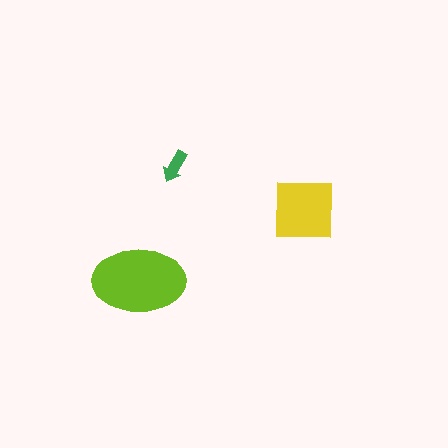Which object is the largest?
The lime ellipse.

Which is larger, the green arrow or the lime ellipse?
The lime ellipse.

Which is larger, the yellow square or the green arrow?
The yellow square.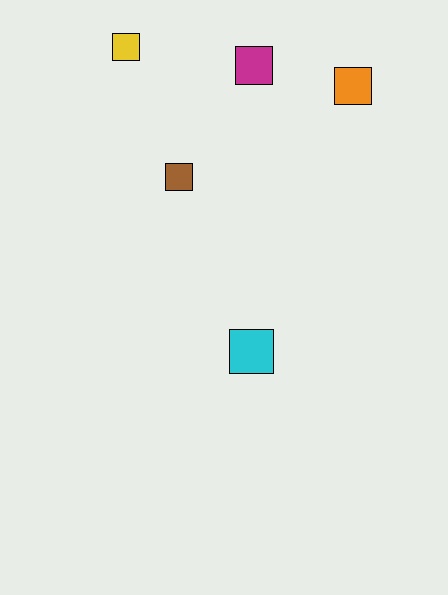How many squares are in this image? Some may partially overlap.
There are 5 squares.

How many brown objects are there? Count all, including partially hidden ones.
There is 1 brown object.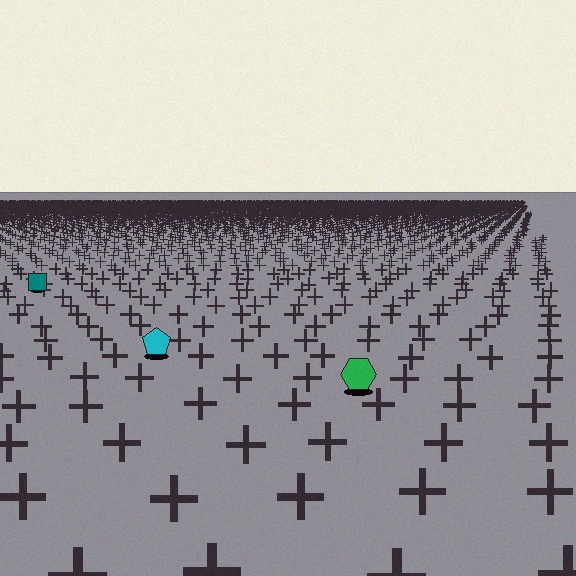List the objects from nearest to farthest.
From nearest to farthest: the green hexagon, the cyan pentagon, the teal square.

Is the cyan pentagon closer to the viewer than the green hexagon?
No. The green hexagon is closer — you can tell from the texture gradient: the ground texture is coarser near it.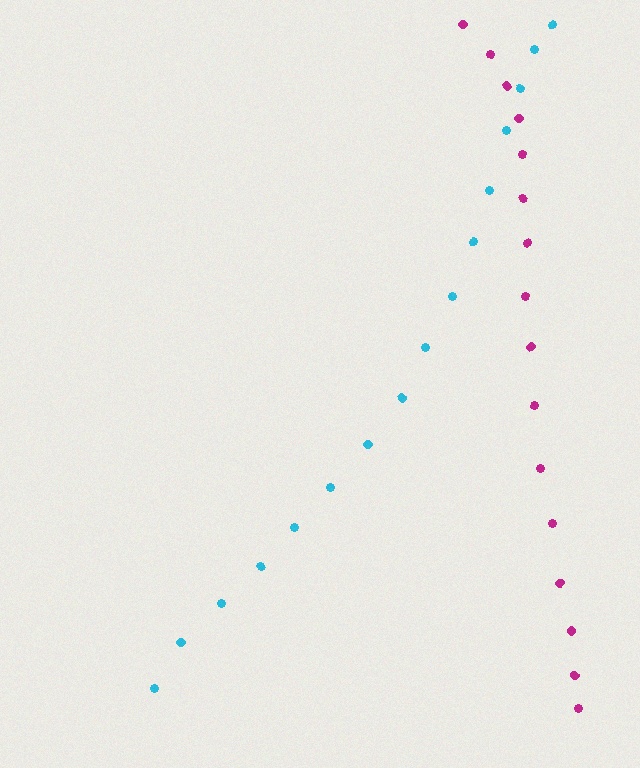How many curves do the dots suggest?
There are 2 distinct paths.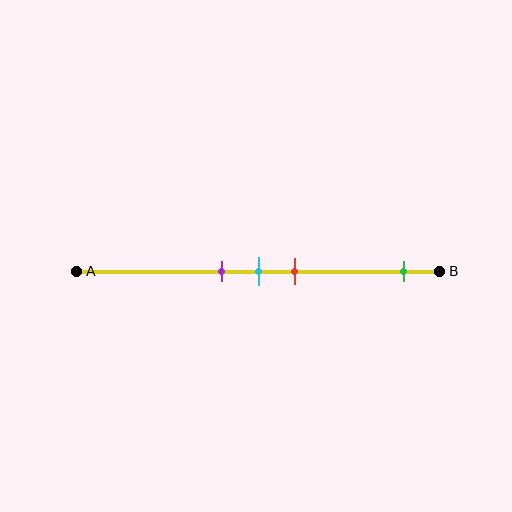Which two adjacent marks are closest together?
The purple and cyan marks are the closest adjacent pair.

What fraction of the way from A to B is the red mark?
The red mark is approximately 60% (0.6) of the way from A to B.